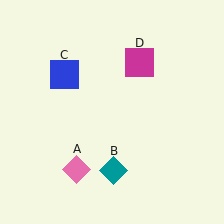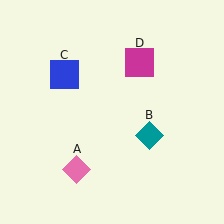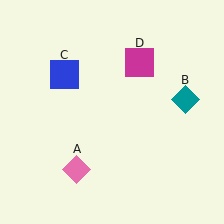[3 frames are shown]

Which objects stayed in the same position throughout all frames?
Pink diamond (object A) and blue square (object C) and magenta square (object D) remained stationary.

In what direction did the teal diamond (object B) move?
The teal diamond (object B) moved up and to the right.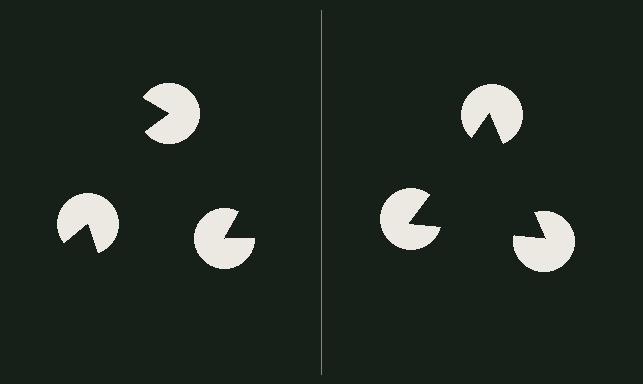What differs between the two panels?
The pac-man discs are positioned identically on both sides; only the wedge orientations differ. On the right they align to a triangle; on the left they are misaligned.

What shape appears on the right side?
An illusory triangle.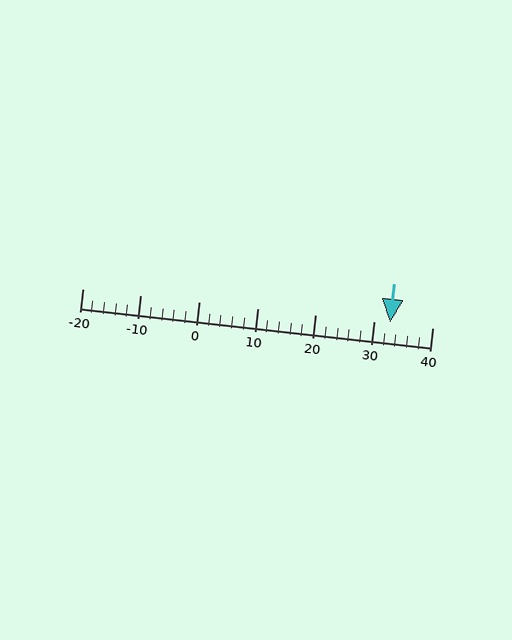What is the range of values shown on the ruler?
The ruler shows values from -20 to 40.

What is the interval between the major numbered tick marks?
The major tick marks are spaced 10 units apart.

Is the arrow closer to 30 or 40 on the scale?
The arrow is closer to 30.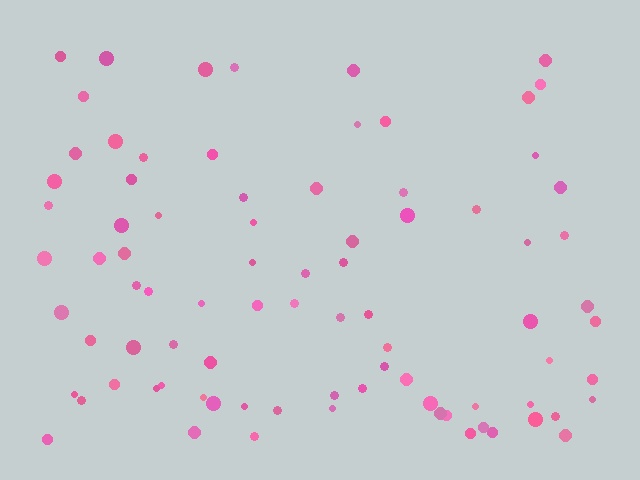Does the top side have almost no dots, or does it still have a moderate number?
Still a moderate number, just noticeably fewer than the bottom.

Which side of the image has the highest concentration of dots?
The bottom.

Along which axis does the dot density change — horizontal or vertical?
Vertical.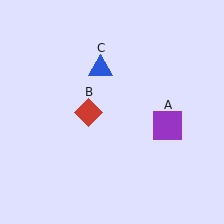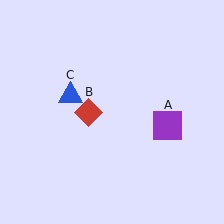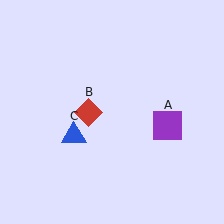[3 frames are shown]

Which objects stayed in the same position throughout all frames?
Purple square (object A) and red diamond (object B) remained stationary.